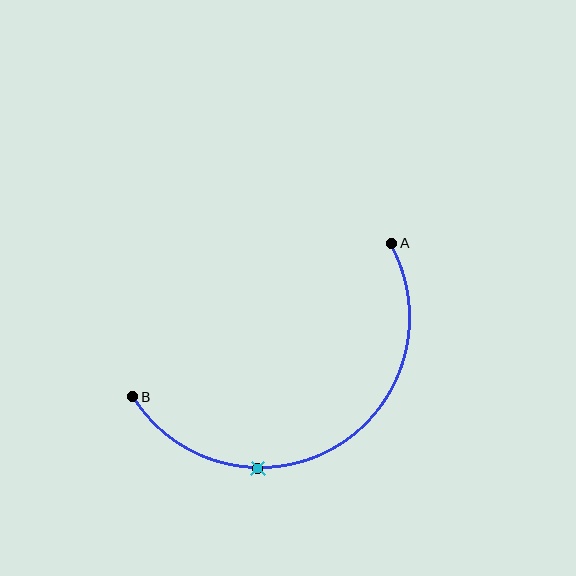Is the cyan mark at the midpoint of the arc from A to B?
No. The cyan mark lies on the arc but is closer to endpoint B. The arc midpoint would be at the point on the curve equidistant along the arc from both A and B.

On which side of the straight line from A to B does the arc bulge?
The arc bulges below the straight line connecting A and B.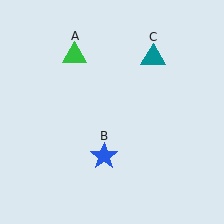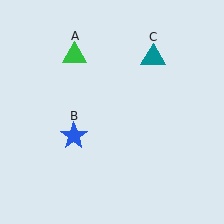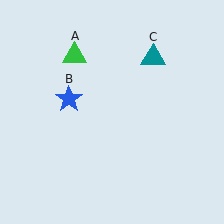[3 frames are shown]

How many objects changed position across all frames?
1 object changed position: blue star (object B).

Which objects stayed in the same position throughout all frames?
Green triangle (object A) and teal triangle (object C) remained stationary.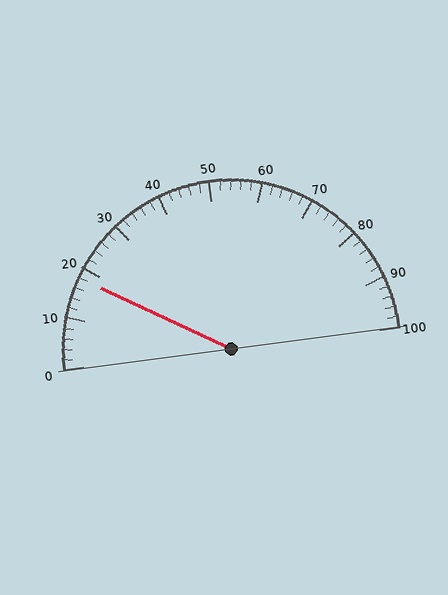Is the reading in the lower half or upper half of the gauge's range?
The reading is in the lower half of the range (0 to 100).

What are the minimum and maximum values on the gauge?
The gauge ranges from 0 to 100.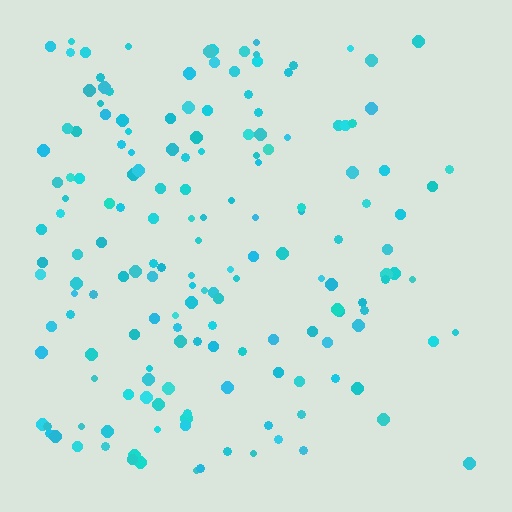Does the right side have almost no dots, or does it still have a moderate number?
Still a moderate number, just noticeably fewer than the left.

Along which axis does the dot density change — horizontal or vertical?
Horizontal.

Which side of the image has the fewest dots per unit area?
The right.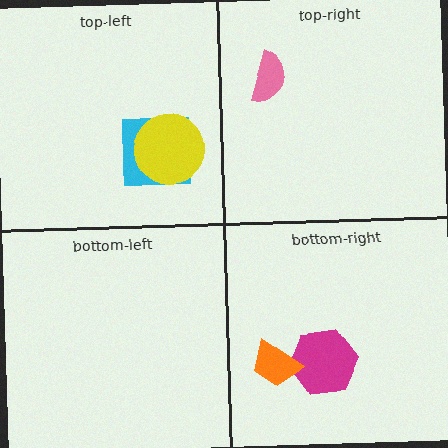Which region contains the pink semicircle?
The top-right region.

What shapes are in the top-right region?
The pink semicircle.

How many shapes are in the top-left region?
2.